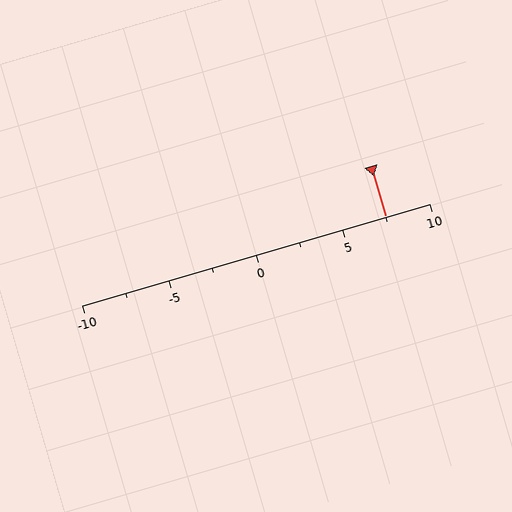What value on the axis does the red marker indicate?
The marker indicates approximately 7.5.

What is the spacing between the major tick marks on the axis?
The major ticks are spaced 5 apart.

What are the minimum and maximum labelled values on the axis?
The axis runs from -10 to 10.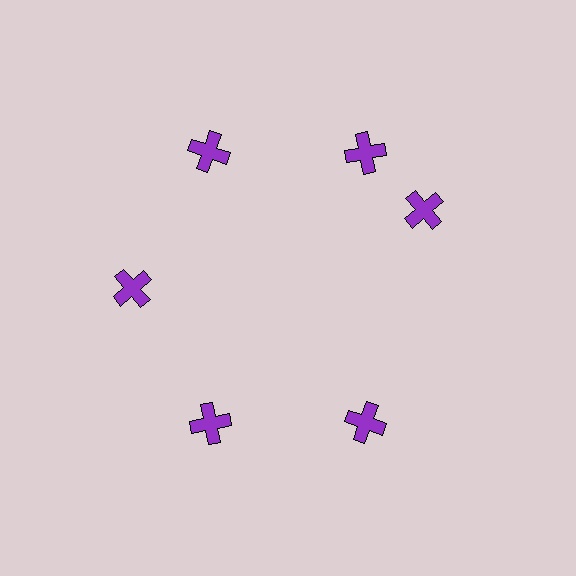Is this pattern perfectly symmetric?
No. The 6 purple crosses are arranged in a ring, but one element near the 3 o'clock position is rotated out of alignment along the ring, breaking the 6-fold rotational symmetry.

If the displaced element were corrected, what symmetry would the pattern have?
It would have 6-fold rotational symmetry — the pattern would map onto itself every 60 degrees.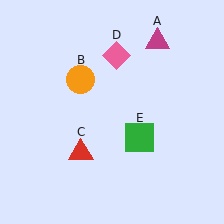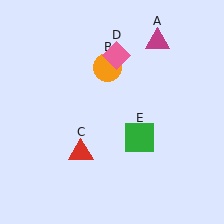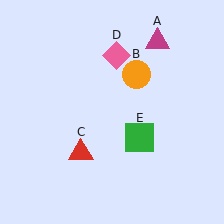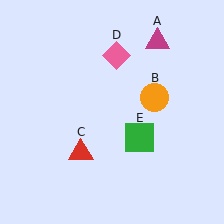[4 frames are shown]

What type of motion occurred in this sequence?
The orange circle (object B) rotated clockwise around the center of the scene.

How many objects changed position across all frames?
1 object changed position: orange circle (object B).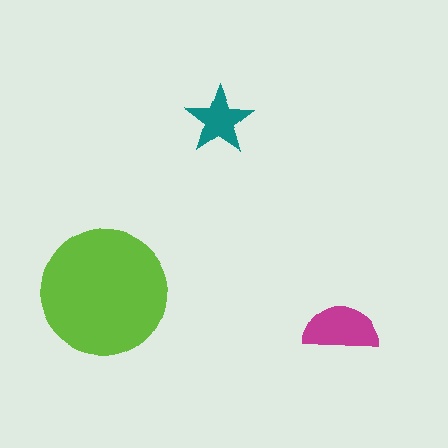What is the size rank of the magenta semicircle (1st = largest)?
2nd.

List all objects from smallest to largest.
The teal star, the magenta semicircle, the lime circle.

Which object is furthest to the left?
The lime circle is leftmost.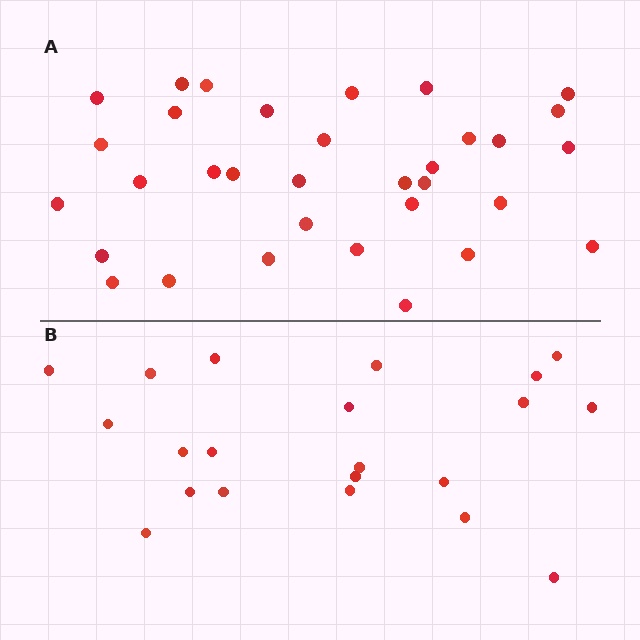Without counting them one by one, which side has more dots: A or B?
Region A (the top region) has more dots.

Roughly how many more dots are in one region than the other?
Region A has roughly 12 or so more dots than region B.